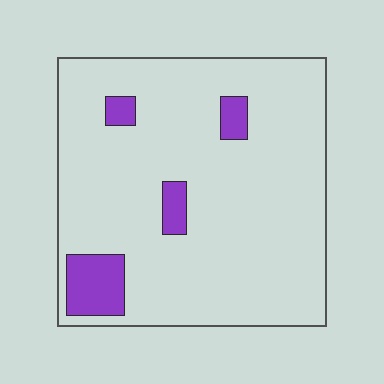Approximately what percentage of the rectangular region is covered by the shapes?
Approximately 10%.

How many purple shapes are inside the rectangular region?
4.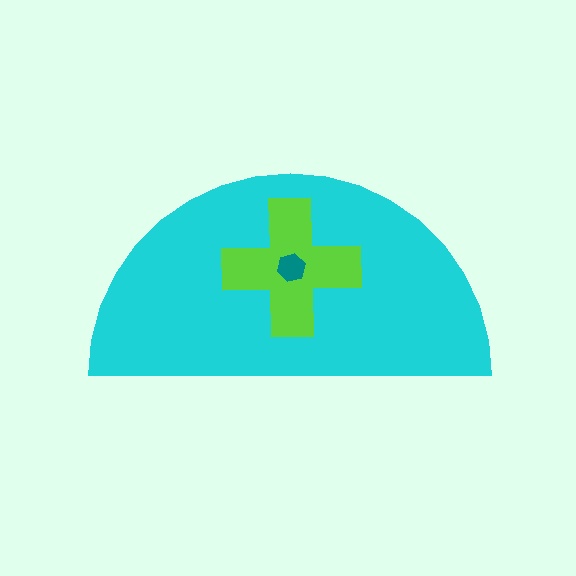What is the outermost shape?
The cyan semicircle.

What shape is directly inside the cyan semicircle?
The lime cross.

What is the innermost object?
The teal hexagon.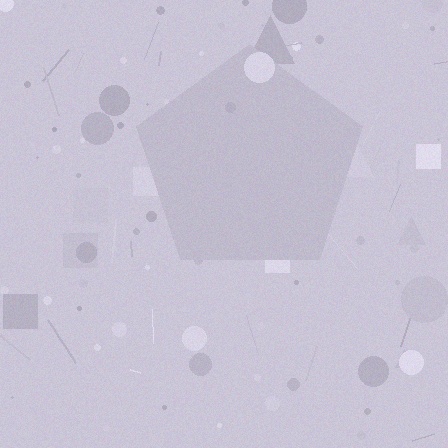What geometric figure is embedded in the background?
A pentagon is embedded in the background.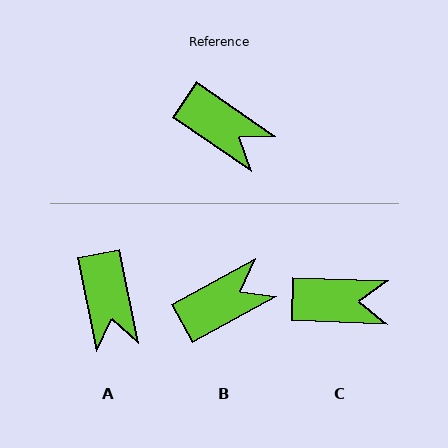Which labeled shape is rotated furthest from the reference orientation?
B, about 64 degrees away.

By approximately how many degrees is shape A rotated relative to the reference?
Approximately 44 degrees clockwise.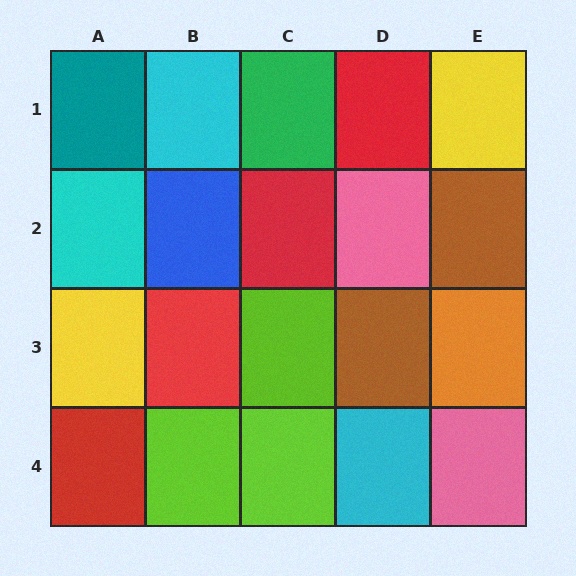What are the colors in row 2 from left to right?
Cyan, blue, red, pink, brown.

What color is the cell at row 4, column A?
Red.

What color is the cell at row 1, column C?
Green.